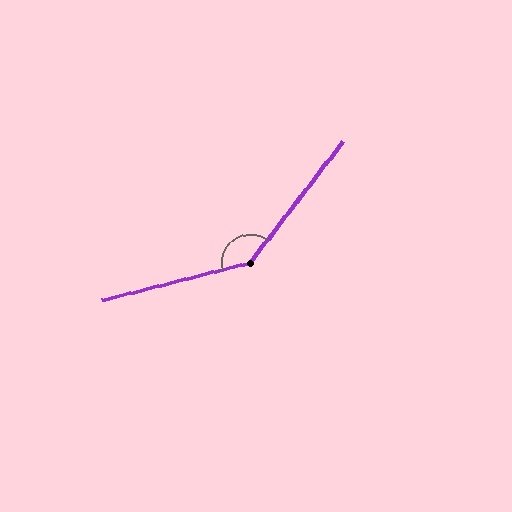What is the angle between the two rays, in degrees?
Approximately 142 degrees.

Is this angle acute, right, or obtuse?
It is obtuse.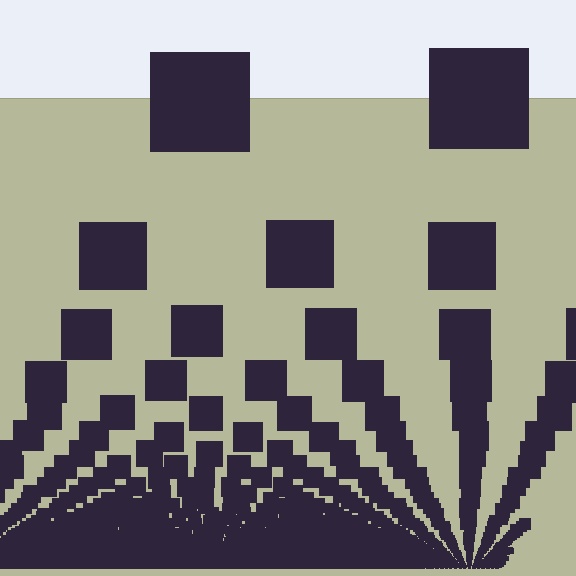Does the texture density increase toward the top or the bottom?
Density increases toward the bottom.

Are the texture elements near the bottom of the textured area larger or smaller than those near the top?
Smaller. The gradient is inverted — elements near the bottom are smaller and denser.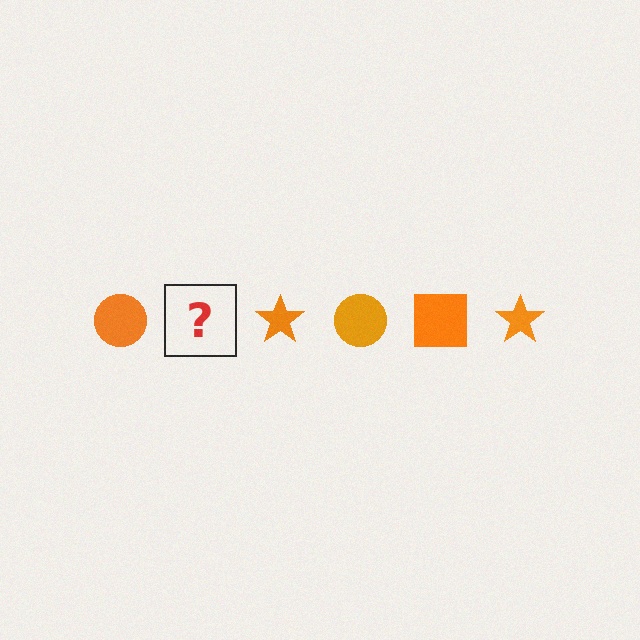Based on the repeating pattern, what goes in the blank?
The blank should be an orange square.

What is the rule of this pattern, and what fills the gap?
The rule is that the pattern cycles through circle, square, star shapes in orange. The gap should be filled with an orange square.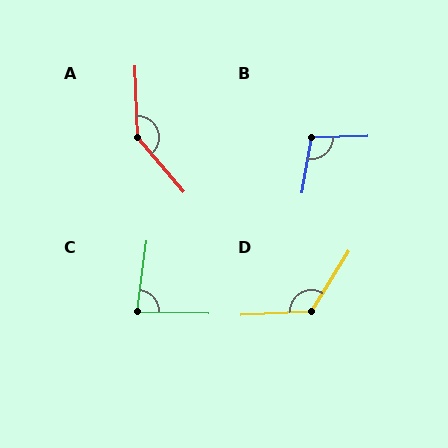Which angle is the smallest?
C, at approximately 83 degrees.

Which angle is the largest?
A, at approximately 141 degrees.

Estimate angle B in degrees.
Approximately 101 degrees.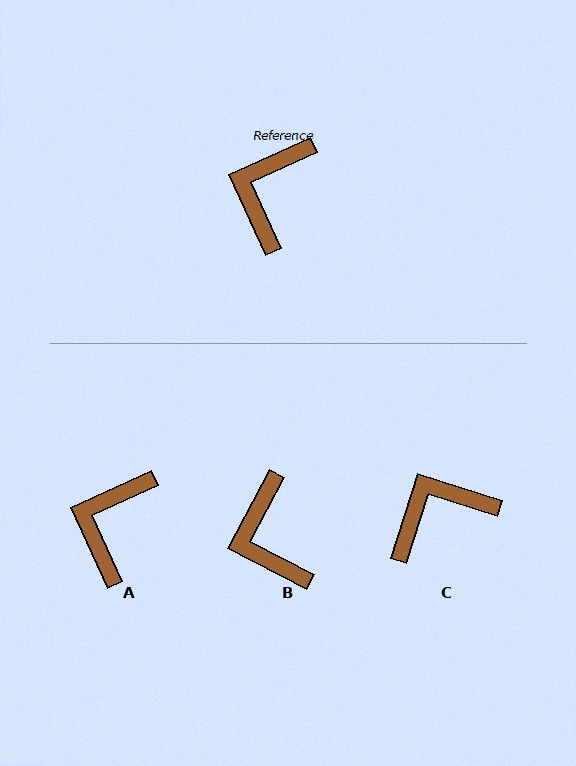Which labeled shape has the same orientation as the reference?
A.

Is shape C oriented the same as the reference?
No, it is off by about 42 degrees.